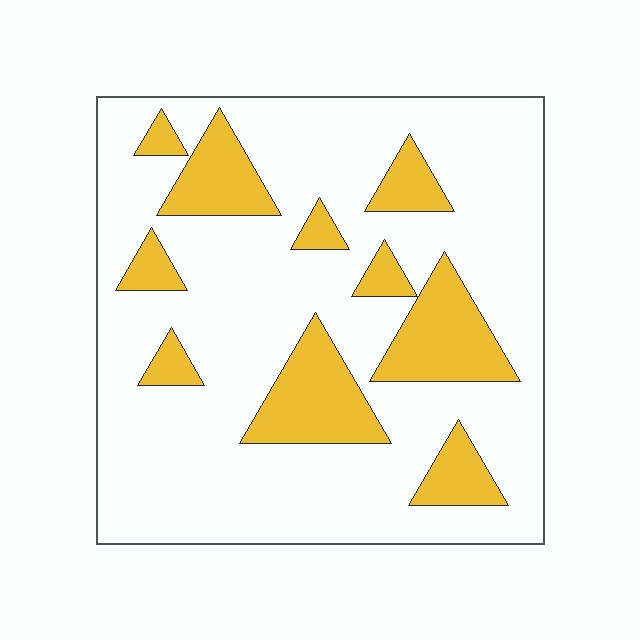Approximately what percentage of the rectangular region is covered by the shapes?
Approximately 20%.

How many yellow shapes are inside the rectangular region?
10.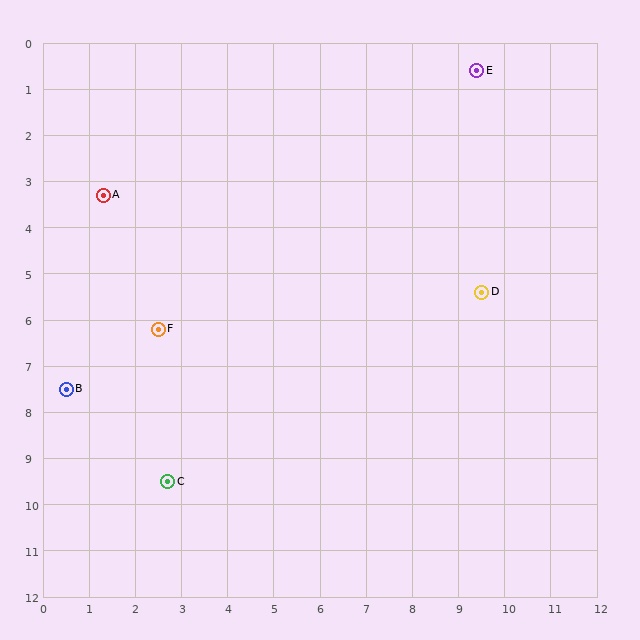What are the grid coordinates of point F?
Point F is at approximately (2.5, 6.2).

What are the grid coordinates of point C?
Point C is at approximately (2.7, 9.5).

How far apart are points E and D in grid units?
Points E and D are about 4.8 grid units apart.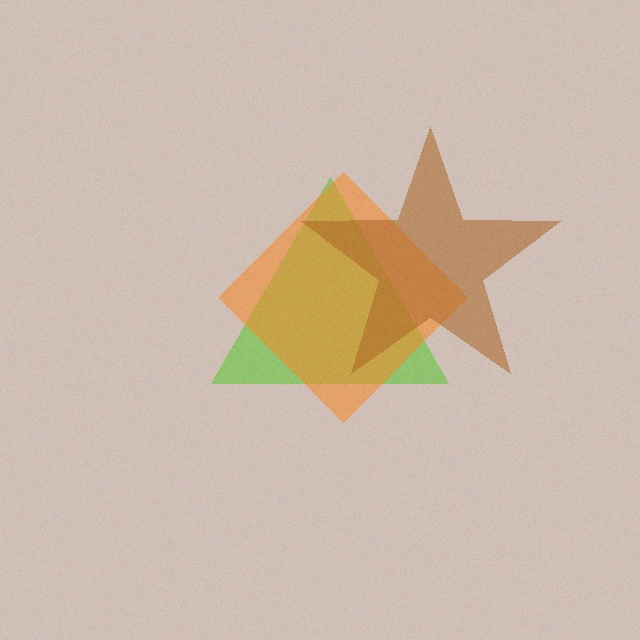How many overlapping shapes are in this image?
There are 3 overlapping shapes in the image.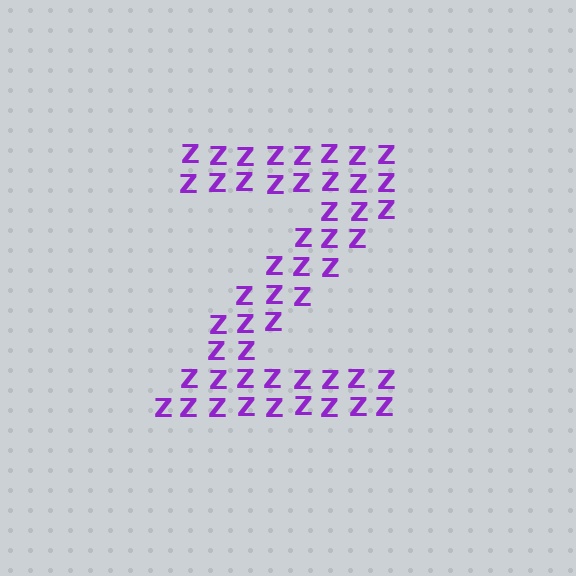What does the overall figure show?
The overall figure shows the letter Z.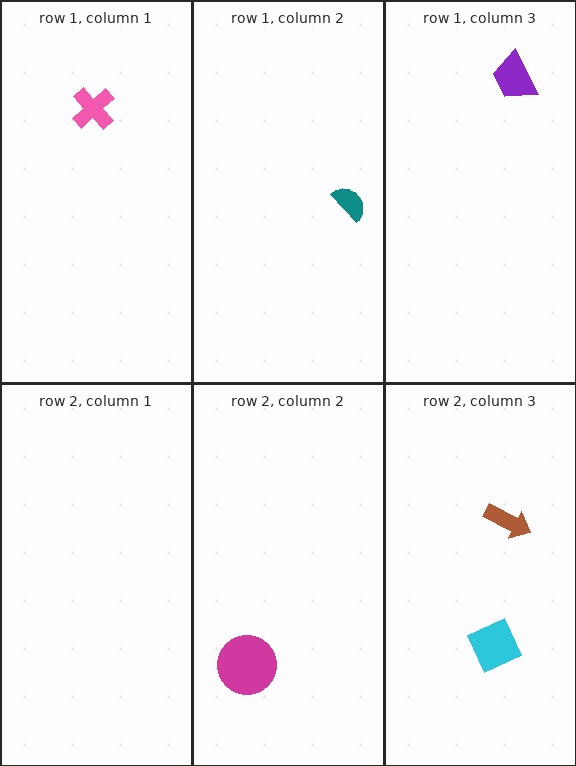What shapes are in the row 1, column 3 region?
The purple trapezoid.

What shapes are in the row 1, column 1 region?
The pink cross.